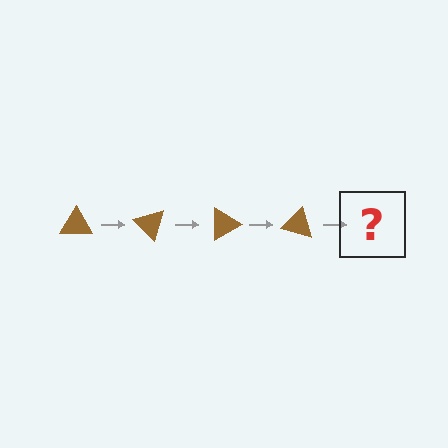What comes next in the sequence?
The next element should be a brown triangle rotated 180 degrees.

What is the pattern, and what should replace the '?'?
The pattern is that the triangle rotates 45 degrees each step. The '?' should be a brown triangle rotated 180 degrees.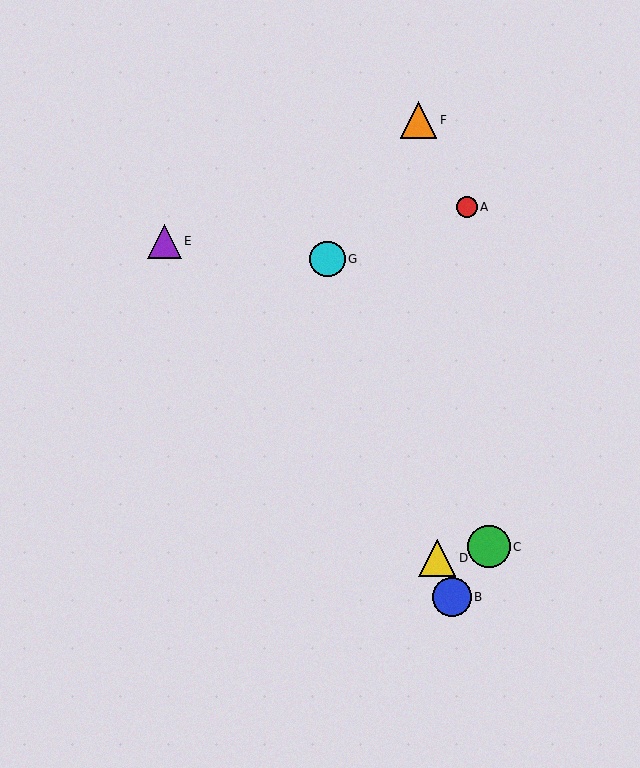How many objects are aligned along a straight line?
3 objects (B, D, G) are aligned along a straight line.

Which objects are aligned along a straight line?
Objects B, D, G are aligned along a straight line.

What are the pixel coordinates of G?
Object G is at (328, 259).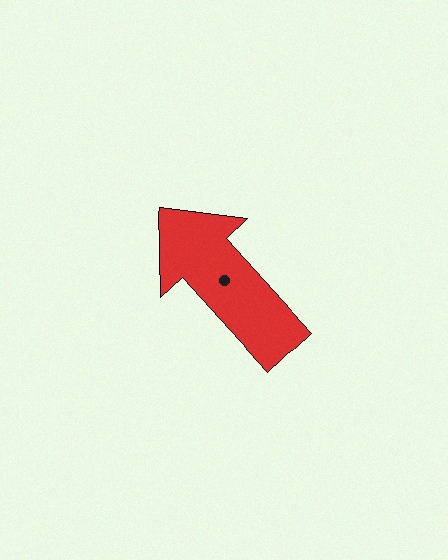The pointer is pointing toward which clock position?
Roughly 11 o'clock.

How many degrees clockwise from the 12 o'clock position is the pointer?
Approximately 318 degrees.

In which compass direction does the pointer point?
Northwest.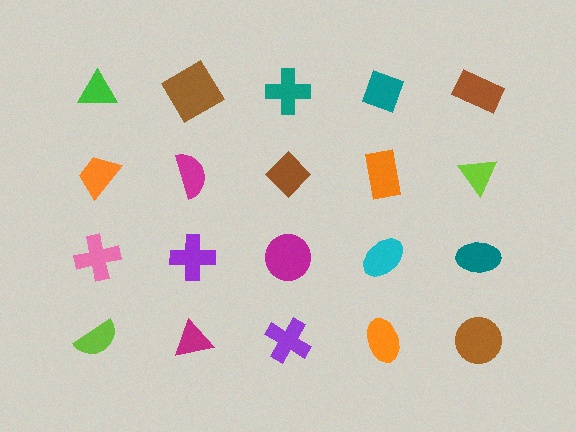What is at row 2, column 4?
An orange rectangle.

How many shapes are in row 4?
5 shapes.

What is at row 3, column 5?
A teal ellipse.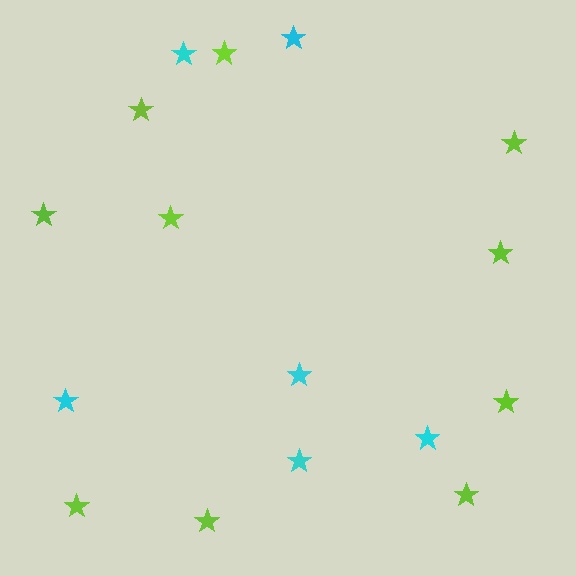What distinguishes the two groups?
There are 2 groups: one group of cyan stars (6) and one group of lime stars (10).